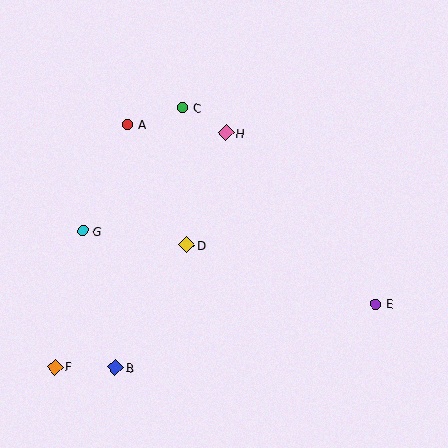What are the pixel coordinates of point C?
Point C is at (183, 108).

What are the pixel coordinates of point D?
Point D is at (187, 245).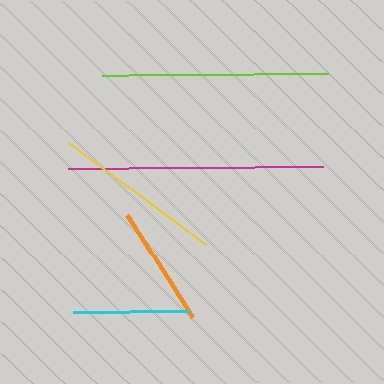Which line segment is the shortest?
The cyan line is the shortest at approximately 116 pixels.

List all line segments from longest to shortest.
From longest to shortest: magenta, lime, yellow, orange, cyan.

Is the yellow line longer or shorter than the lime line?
The lime line is longer than the yellow line.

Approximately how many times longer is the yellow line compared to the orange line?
The yellow line is approximately 1.4 times the length of the orange line.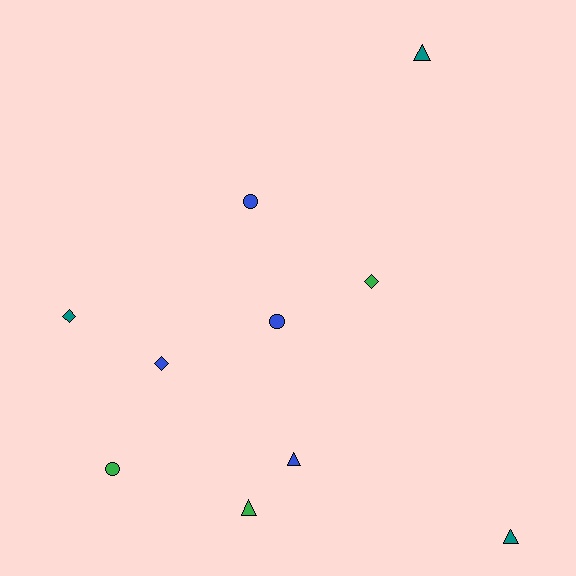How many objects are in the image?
There are 10 objects.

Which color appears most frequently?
Blue, with 4 objects.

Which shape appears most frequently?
Triangle, with 4 objects.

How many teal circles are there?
There are no teal circles.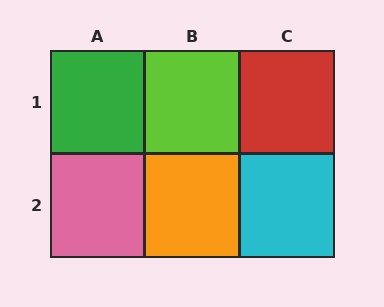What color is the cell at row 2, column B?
Orange.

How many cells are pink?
1 cell is pink.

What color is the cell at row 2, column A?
Pink.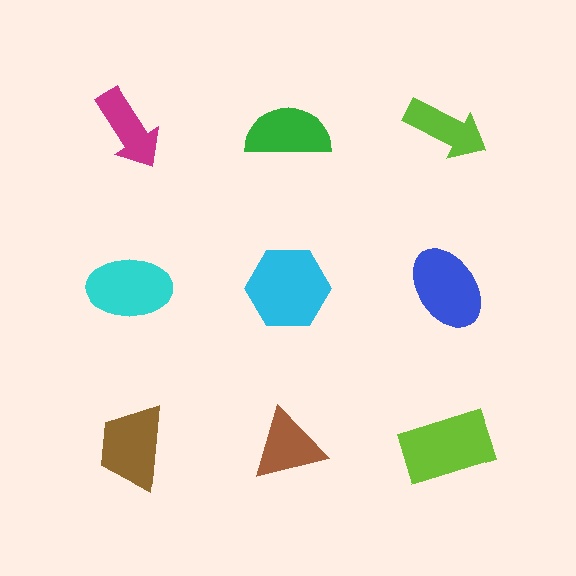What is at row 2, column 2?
A cyan hexagon.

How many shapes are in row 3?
3 shapes.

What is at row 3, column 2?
A brown triangle.